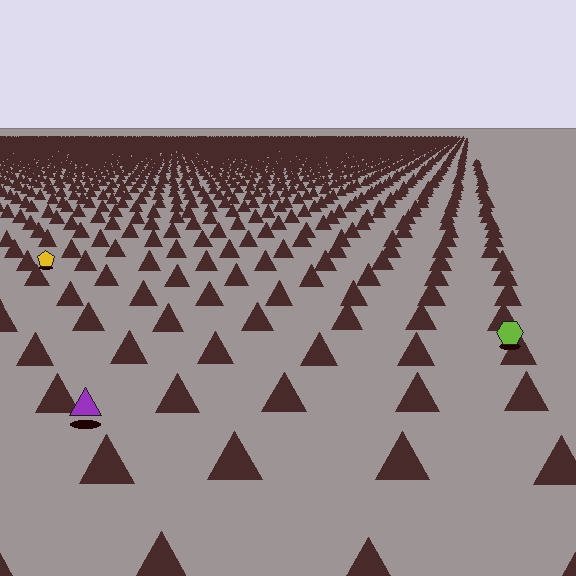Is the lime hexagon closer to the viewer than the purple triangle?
No. The purple triangle is closer — you can tell from the texture gradient: the ground texture is coarser near it.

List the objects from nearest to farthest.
From nearest to farthest: the purple triangle, the lime hexagon, the yellow pentagon.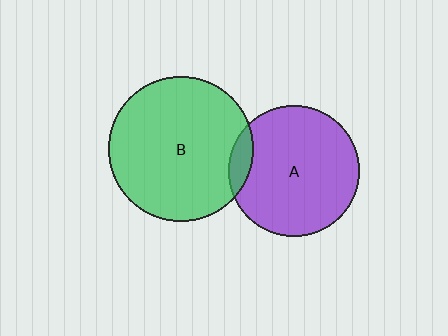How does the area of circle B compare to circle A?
Approximately 1.2 times.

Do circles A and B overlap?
Yes.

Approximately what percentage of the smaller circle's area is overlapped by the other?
Approximately 10%.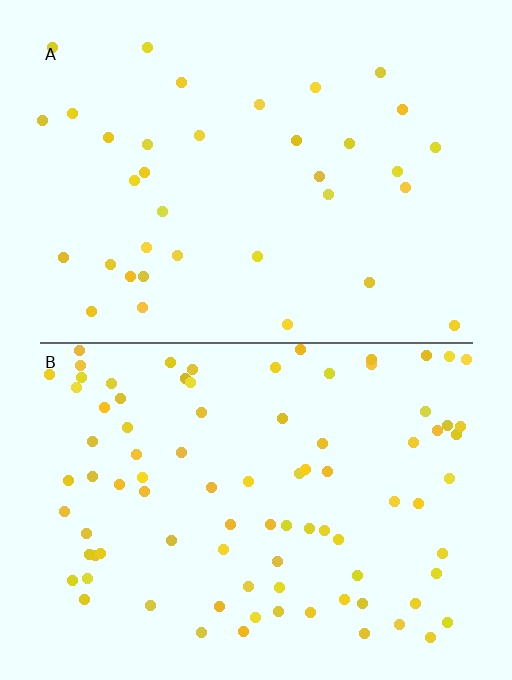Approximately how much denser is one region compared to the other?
Approximately 2.5× — region B over region A.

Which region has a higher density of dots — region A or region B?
B (the bottom).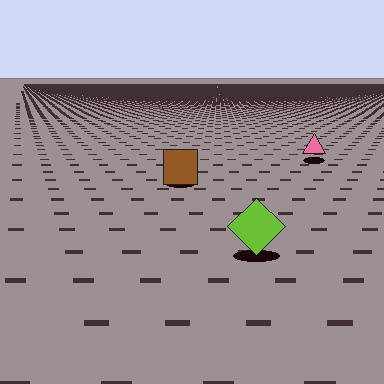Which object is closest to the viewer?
The lime diamond is closest. The texture marks near it are larger and more spread out.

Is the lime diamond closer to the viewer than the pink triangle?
Yes. The lime diamond is closer — you can tell from the texture gradient: the ground texture is coarser near it.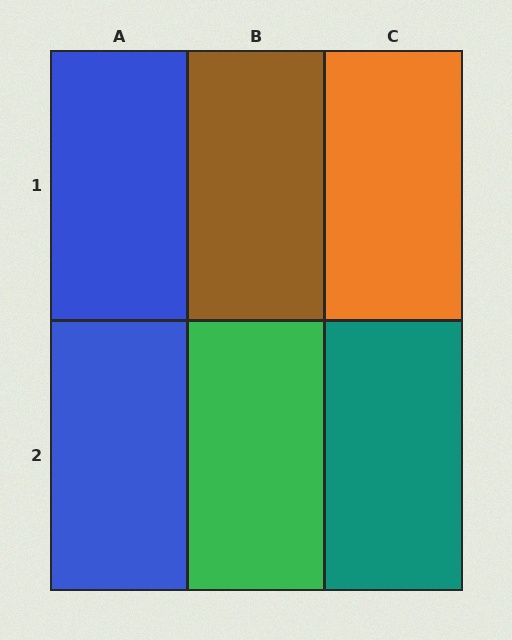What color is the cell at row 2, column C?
Teal.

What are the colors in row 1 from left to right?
Blue, brown, orange.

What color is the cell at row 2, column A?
Blue.